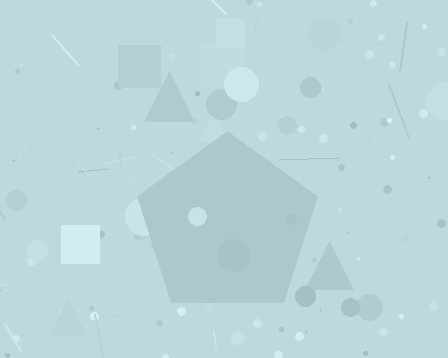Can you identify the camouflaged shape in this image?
The camouflaged shape is a pentagon.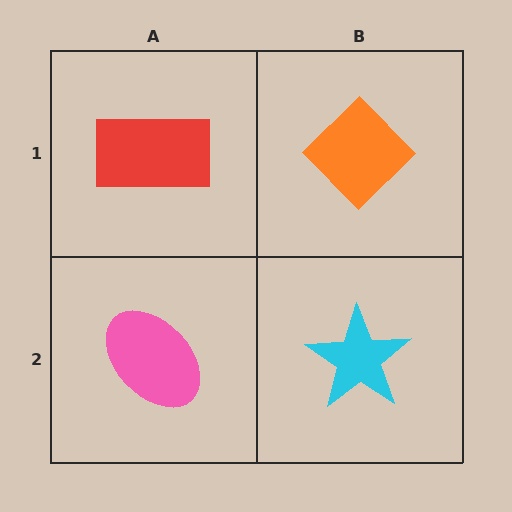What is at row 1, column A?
A red rectangle.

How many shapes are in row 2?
2 shapes.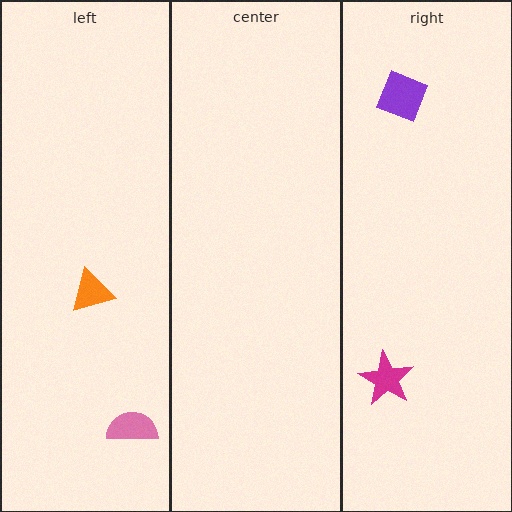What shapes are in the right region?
The magenta star, the purple square.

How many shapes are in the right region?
2.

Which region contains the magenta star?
The right region.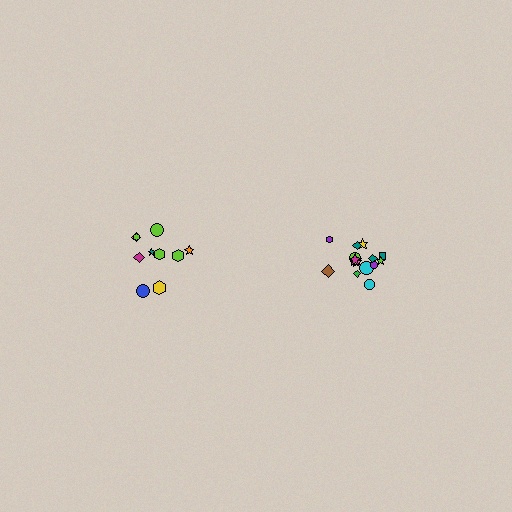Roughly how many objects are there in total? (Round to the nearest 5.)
Roughly 25 objects in total.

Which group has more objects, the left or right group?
The right group.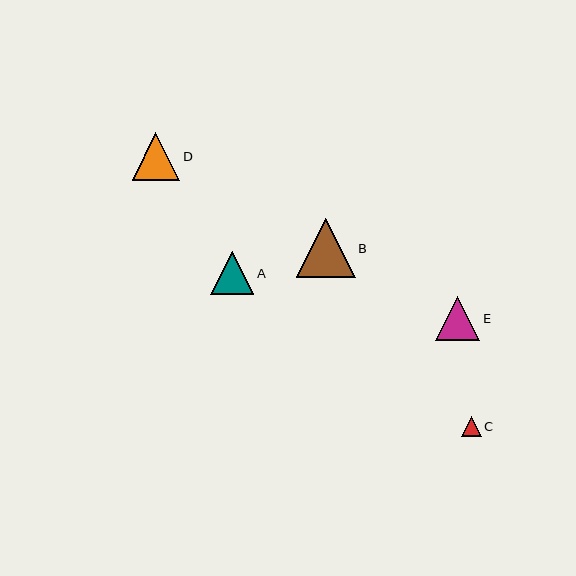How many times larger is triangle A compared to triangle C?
Triangle A is approximately 2.2 times the size of triangle C.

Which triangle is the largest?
Triangle B is the largest with a size of approximately 59 pixels.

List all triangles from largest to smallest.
From largest to smallest: B, D, E, A, C.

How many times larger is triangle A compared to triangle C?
Triangle A is approximately 2.2 times the size of triangle C.